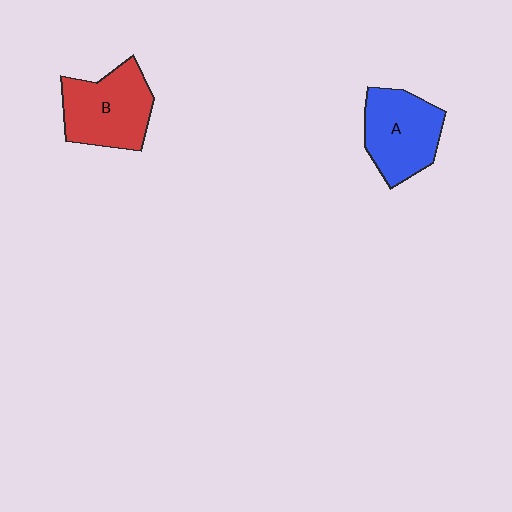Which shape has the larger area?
Shape B (red).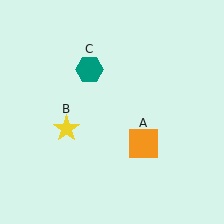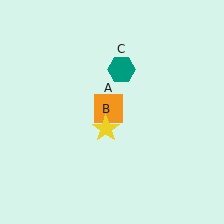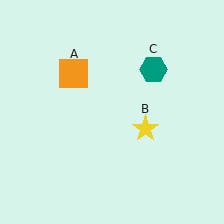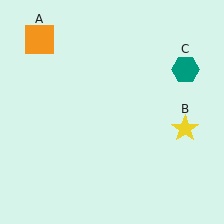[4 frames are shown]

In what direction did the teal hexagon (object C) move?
The teal hexagon (object C) moved right.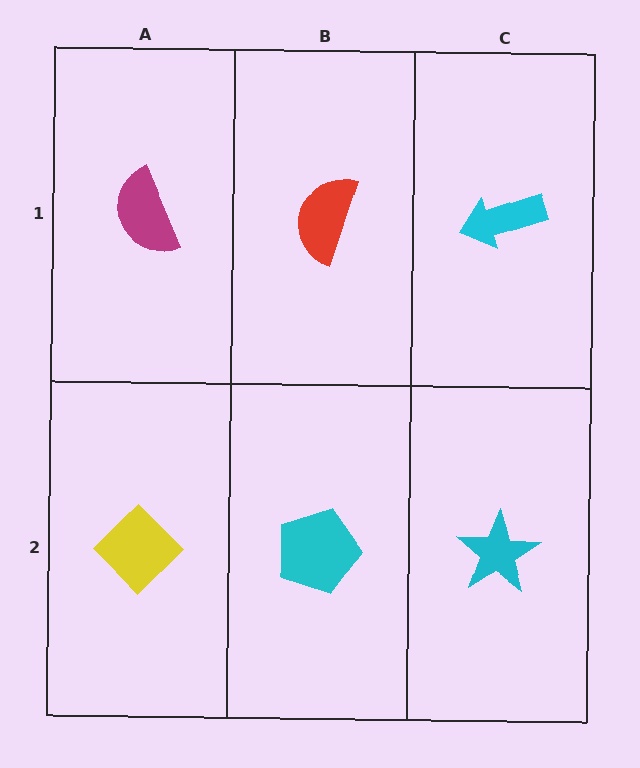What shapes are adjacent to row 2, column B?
A red semicircle (row 1, column B), a yellow diamond (row 2, column A), a cyan star (row 2, column C).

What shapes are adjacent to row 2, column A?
A magenta semicircle (row 1, column A), a cyan pentagon (row 2, column B).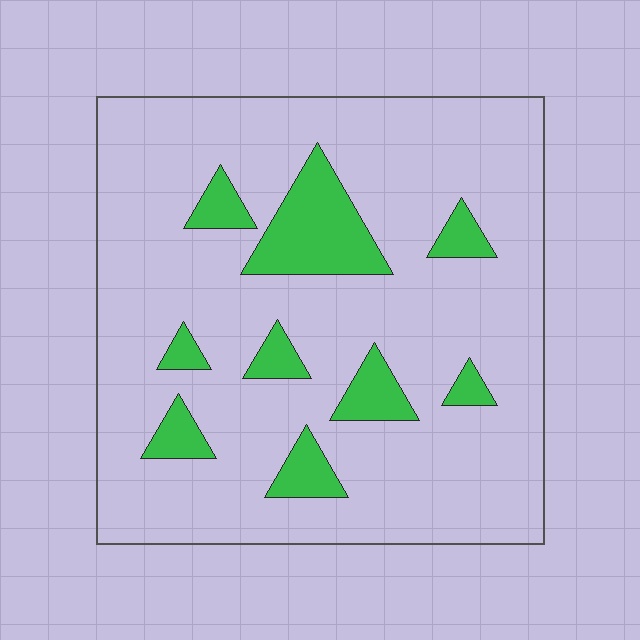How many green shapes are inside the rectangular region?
9.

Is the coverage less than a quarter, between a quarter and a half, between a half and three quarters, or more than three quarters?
Less than a quarter.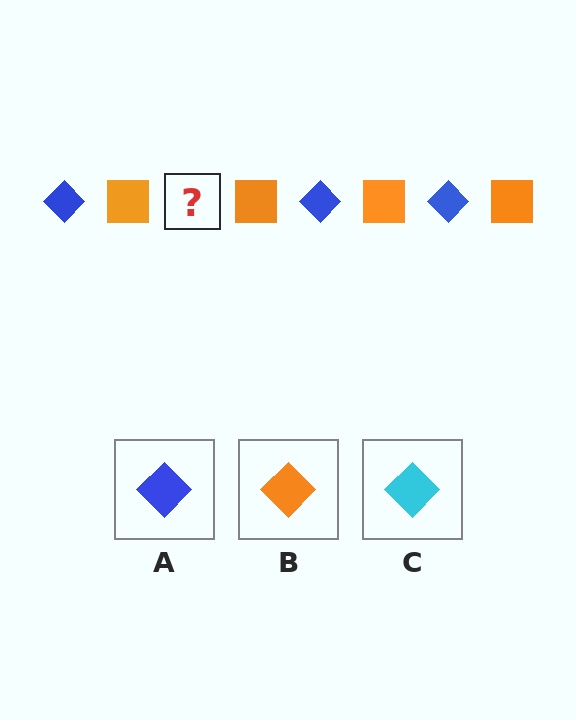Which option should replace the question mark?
Option A.